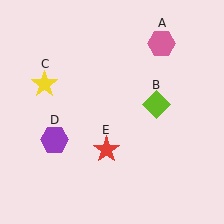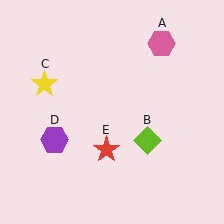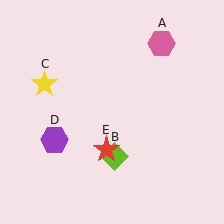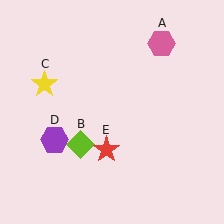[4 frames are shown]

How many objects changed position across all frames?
1 object changed position: lime diamond (object B).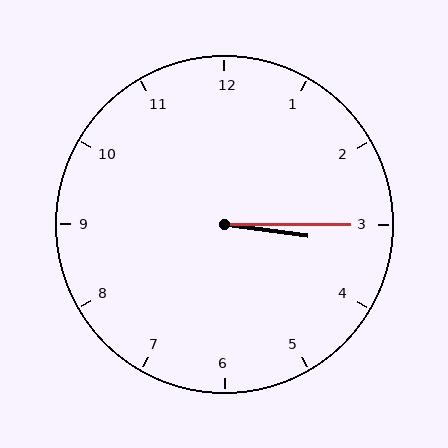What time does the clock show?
3:15.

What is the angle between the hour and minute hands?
Approximately 8 degrees.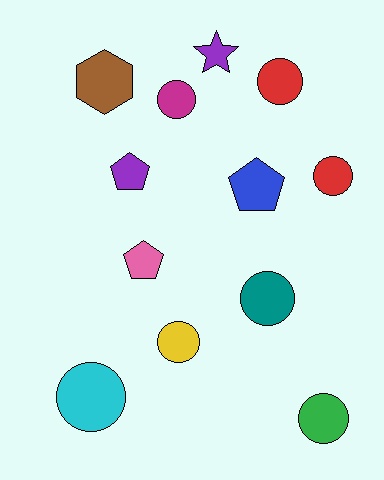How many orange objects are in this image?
There are no orange objects.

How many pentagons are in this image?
There are 3 pentagons.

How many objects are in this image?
There are 12 objects.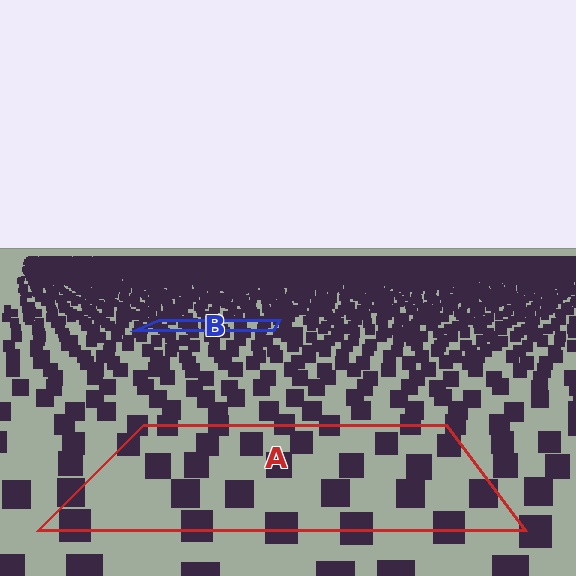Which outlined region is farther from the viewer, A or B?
Region B is farther from the viewer — the texture elements inside it appear smaller and more densely packed.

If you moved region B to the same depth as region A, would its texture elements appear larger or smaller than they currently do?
They would appear larger. At a closer depth, the same texture elements are projected at a bigger on-screen size.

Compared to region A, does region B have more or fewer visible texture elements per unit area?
Region B has more texture elements per unit area — they are packed more densely because it is farther away.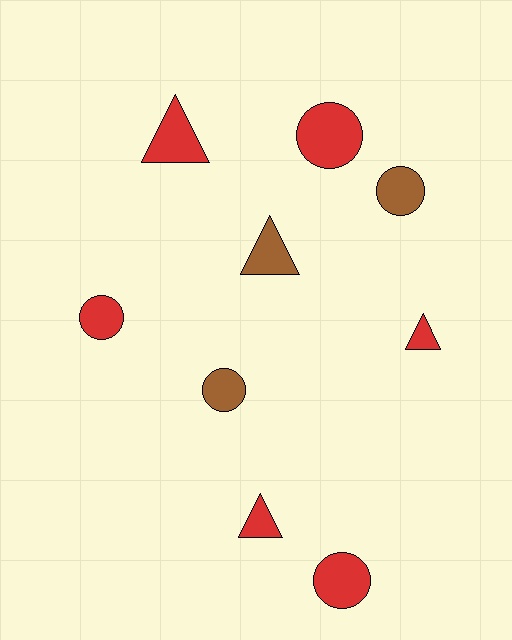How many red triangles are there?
There are 3 red triangles.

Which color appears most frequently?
Red, with 6 objects.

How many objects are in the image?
There are 9 objects.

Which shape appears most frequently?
Circle, with 5 objects.